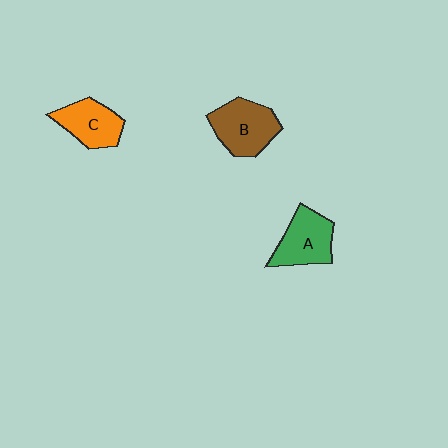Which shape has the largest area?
Shape B (brown).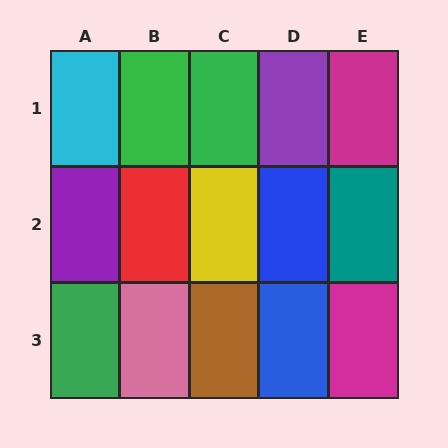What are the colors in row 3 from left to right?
Green, pink, brown, blue, magenta.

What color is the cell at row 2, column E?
Teal.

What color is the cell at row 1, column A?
Cyan.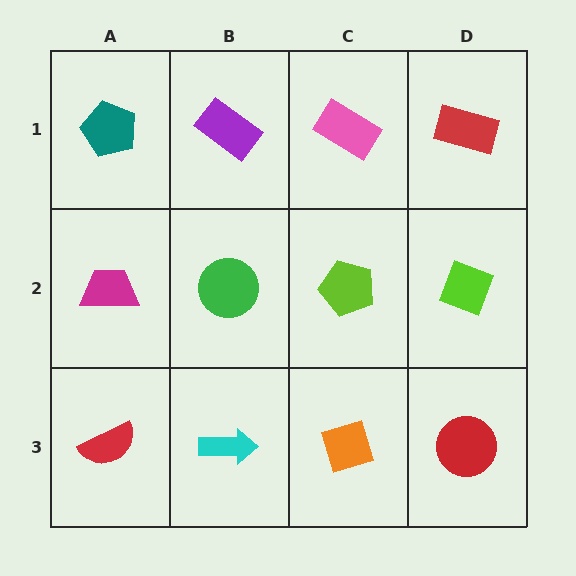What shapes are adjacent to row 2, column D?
A red rectangle (row 1, column D), a red circle (row 3, column D), a lime pentagon (row 2, column C).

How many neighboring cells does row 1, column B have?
3.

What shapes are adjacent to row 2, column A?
A teal pentagon (row 1, column A), a red semicircle (row 3, column A), a green circle (row 2, column B).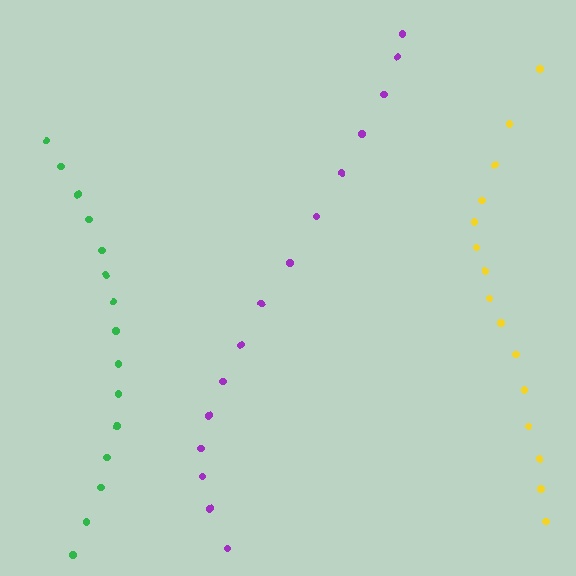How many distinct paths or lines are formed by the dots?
There are 3 distinct paths.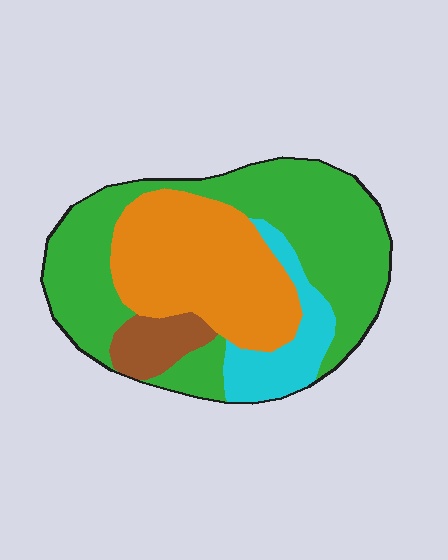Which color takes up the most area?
Green, at roughly 50%.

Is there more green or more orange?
Green.